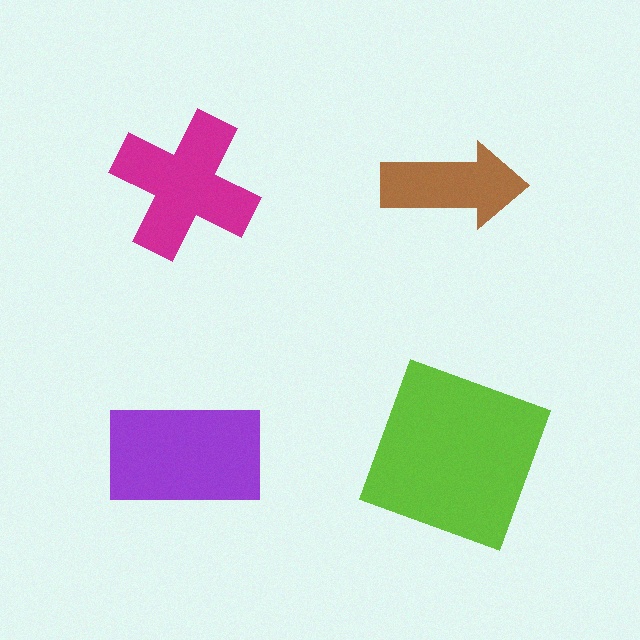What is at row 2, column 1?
A purple rectangle.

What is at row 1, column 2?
A brown arrow.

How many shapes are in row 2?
2 shapes.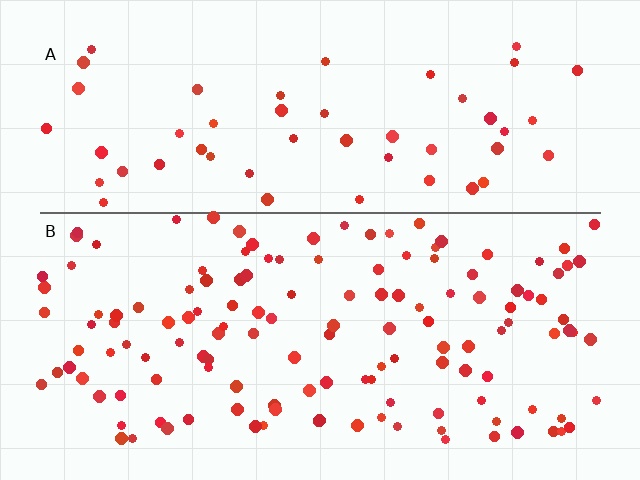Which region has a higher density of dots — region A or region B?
B (the bottom).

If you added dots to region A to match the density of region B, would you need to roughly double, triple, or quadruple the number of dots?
Approximately triple.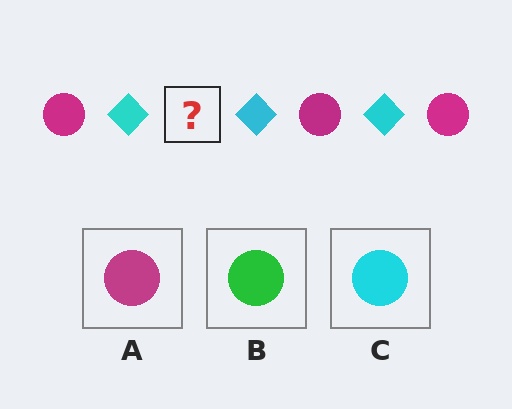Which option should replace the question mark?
Option A.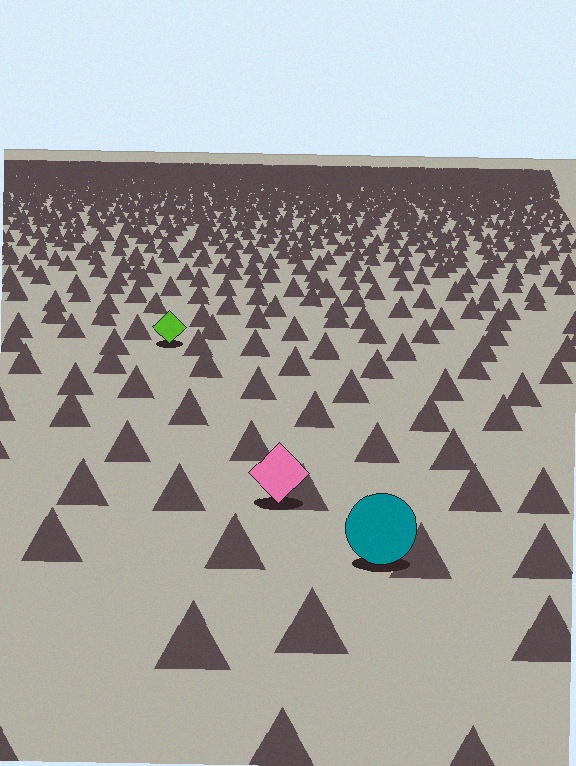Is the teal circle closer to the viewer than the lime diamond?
Yes. The teal circle is closer — you can tell from the texture gradient: the ground texture is coarser near it.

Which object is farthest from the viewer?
The lime diamond is farthest from the viewer. It appears smaller and the ground texture around it is denser.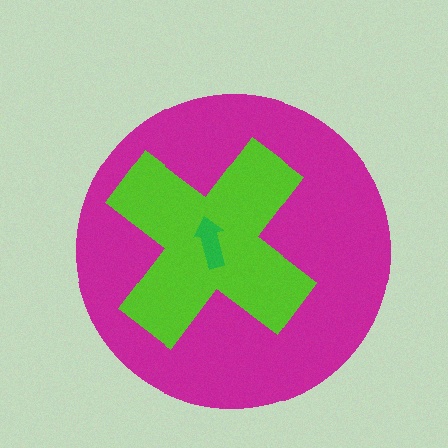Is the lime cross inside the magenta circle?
Yes.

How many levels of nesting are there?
3.